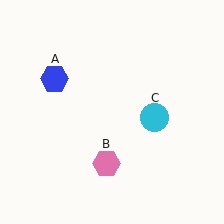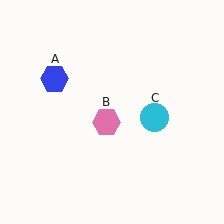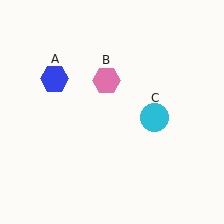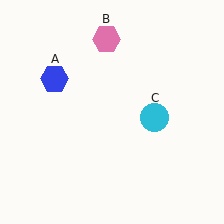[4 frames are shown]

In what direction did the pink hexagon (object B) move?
The pink hexagon (object B) moved up.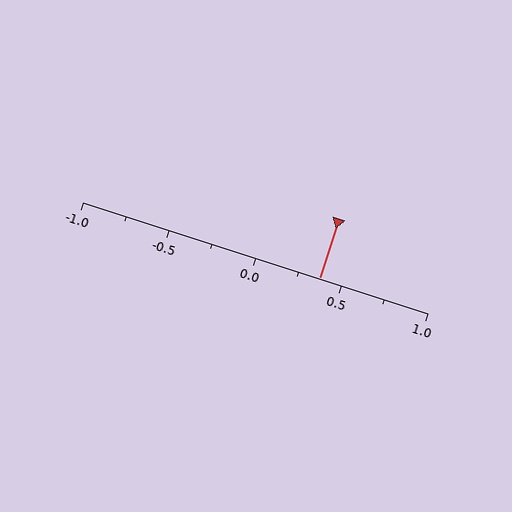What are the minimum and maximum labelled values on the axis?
The axis runs from -1.0 to 1.0.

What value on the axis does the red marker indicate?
The marker indicates approximately 0.38.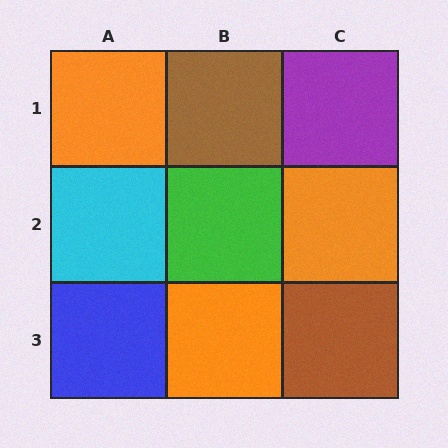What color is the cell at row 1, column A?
Orange.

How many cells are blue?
1 cell is blue.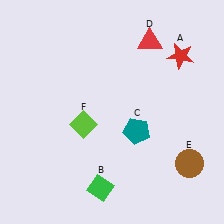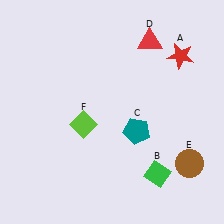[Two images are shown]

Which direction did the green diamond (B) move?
The green diamond (B) moved right.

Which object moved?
The green diamond (B) moved right.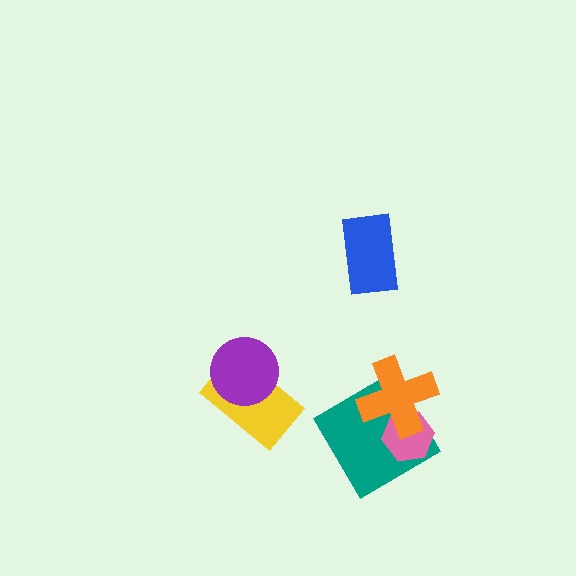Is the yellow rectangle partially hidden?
Yes, it is partially covered by another shape.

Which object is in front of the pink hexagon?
The orange cross is in front of the pink hexagon.